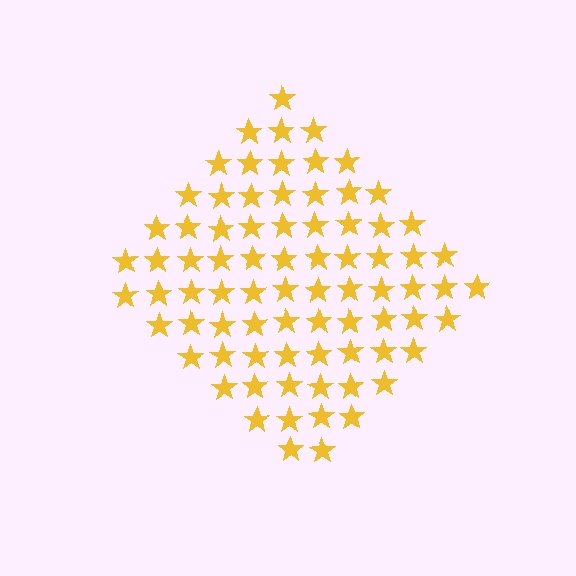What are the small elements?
The small elements are stars.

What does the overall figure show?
The overall figure shows a diamond.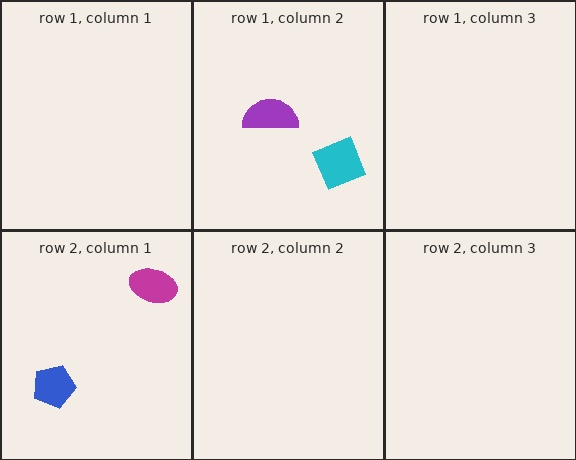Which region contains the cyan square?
The row 1, column 2 region.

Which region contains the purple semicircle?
The row 1, column 2 region.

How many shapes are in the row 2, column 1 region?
2.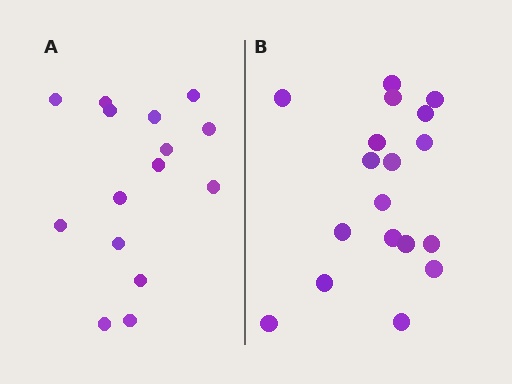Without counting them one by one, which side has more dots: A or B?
Region B (the right region) has more dots.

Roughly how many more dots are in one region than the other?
Region B has just a few more — roughly 2 or 3 more dots than region A.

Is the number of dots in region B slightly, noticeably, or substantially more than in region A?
Region B has only slightly more — the two regions are fairly close. The ratio is roughly 1.2 to 1.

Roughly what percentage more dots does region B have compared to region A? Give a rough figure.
About 20% more.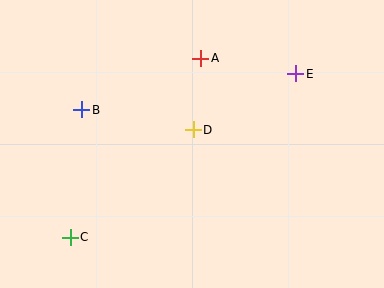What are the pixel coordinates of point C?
Point C is at (70, 237).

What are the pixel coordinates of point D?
Point D is at (193, 130).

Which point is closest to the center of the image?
Point D at (193, 130) is closest to the center.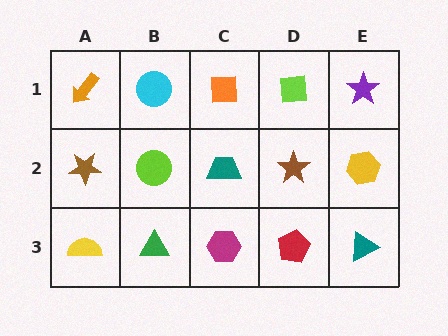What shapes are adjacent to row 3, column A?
A brown star (row 2, column A), a green triangle (row 3, column B).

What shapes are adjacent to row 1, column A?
A brown star (row 2, column A), a cyan circle (row 1, column B).